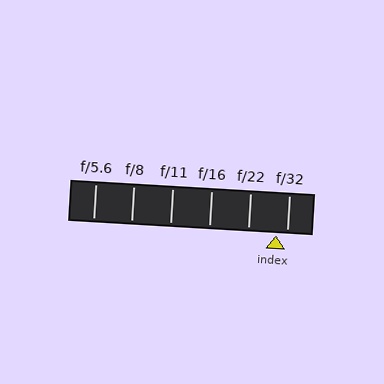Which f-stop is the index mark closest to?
The index mark is closest to f/32.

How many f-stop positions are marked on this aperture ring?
There are 6 f-stop positions marked.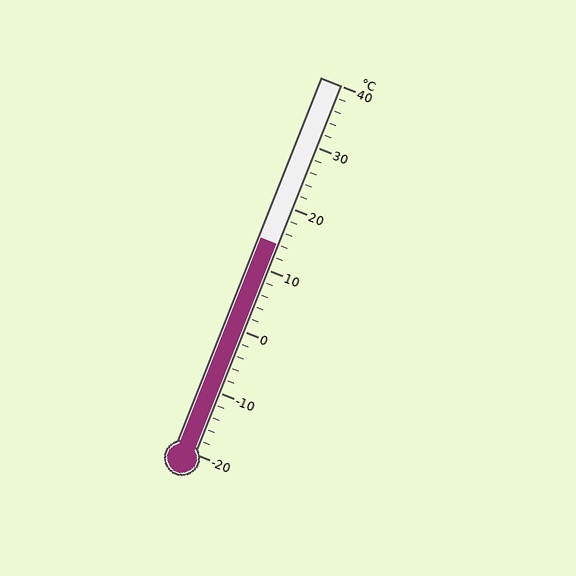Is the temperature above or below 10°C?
The temperature is above 10°C.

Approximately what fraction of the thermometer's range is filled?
The thermometer is filled to approximately 55% of its range.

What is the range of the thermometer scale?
The thermometer scale ranges from -20°C to 40°C.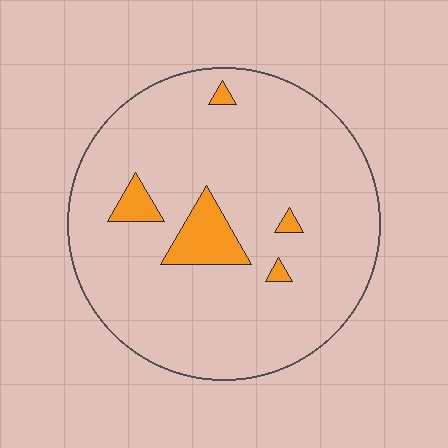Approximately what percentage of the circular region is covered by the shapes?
Approximately 10%.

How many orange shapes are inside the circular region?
5.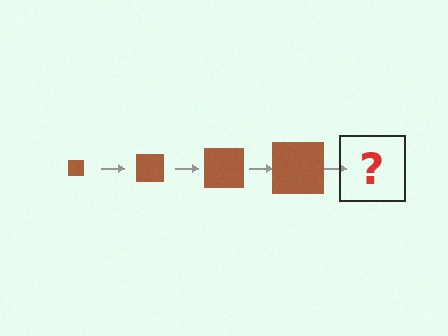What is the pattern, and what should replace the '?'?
The pattern is that the square gets progressively larger each step. The '?' should be a brown square, larger than the previous one.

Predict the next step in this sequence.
The next step is a brown square, larger than the previous one.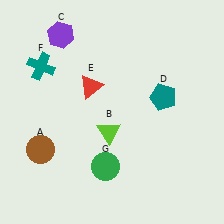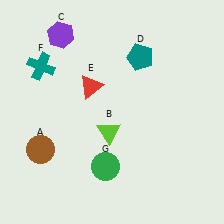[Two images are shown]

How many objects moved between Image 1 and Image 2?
1 object moved between the two images.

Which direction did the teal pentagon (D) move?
The teal pentagon (D) moved up.